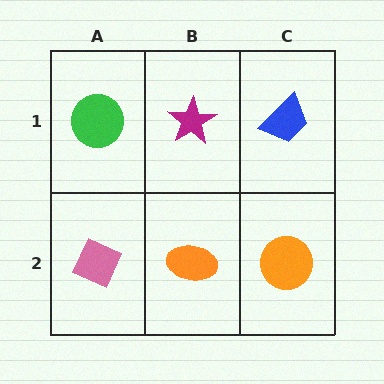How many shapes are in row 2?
3 shapes.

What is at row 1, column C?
A blue trapezoid.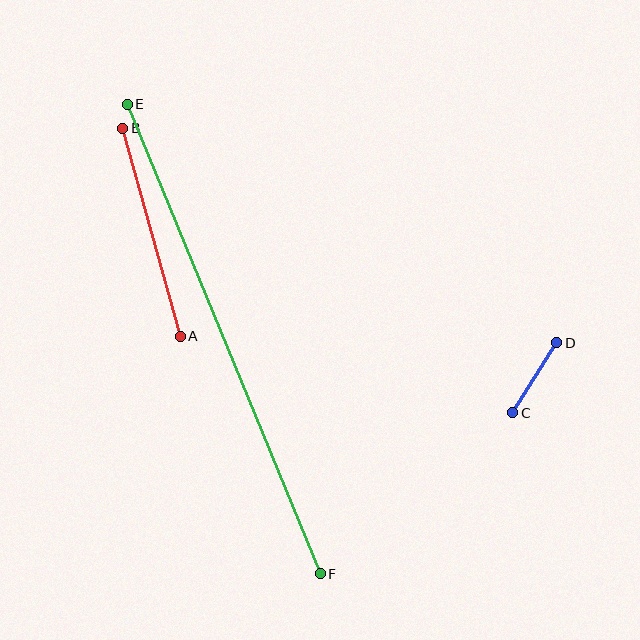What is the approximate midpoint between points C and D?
The midpoint is at approximately (535, 378) pixels.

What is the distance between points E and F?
The distance is approximately 508 pixels.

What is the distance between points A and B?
The distance is approximately 216 pixels.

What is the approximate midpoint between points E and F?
The midpoint is at approximately (224, 339) pixels.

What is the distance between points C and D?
The distance is approximately 83 pixels.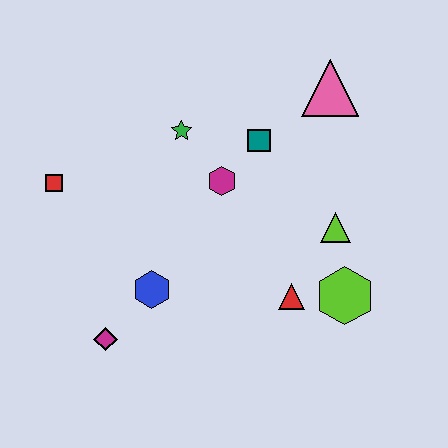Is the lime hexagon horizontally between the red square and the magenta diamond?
No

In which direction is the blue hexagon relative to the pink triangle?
The blue hexagon is below the pink triangle.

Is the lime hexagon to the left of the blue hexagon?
No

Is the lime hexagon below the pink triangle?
Yes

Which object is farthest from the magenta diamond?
The pink triangle is farthest from the magenta diamond.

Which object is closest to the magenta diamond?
The blue hexagon is closest to the magenta diamond.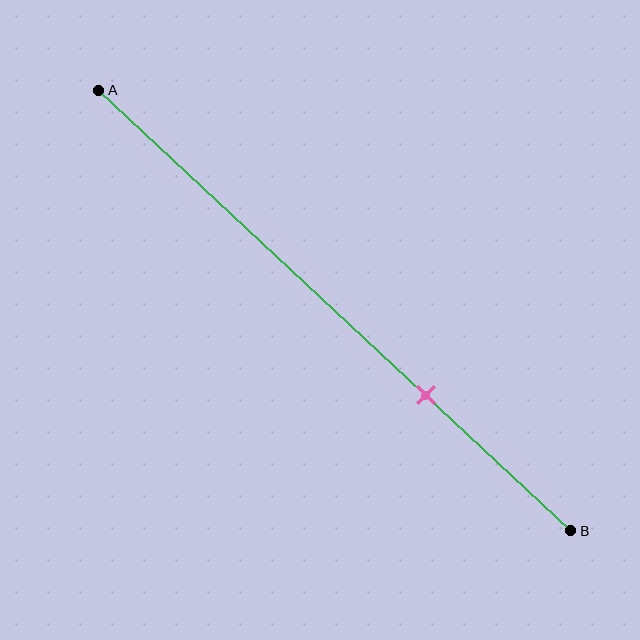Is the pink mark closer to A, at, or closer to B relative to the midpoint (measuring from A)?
The pink mark is closer to point B than the midpoint of segment AB.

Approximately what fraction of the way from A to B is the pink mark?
The pink mark is approximately 70% of the way from A to B.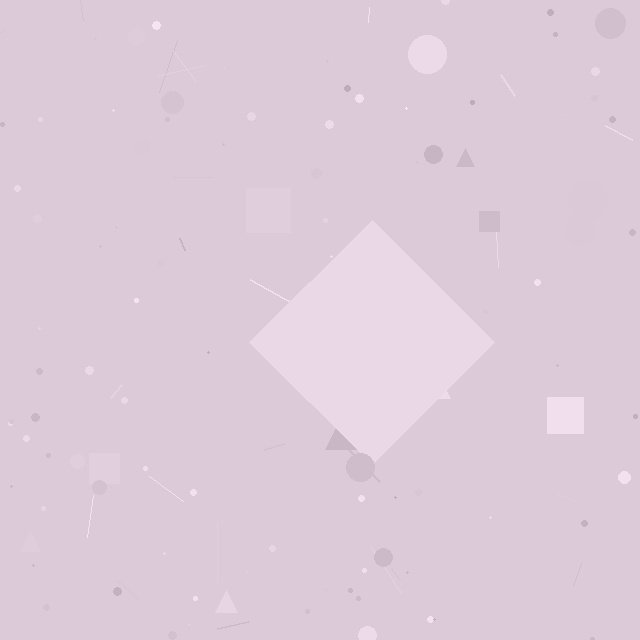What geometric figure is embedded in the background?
A diamond is embedded in the background.